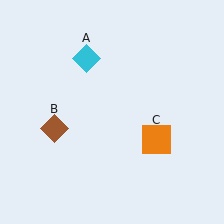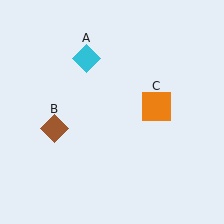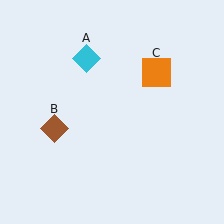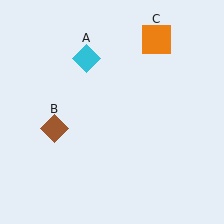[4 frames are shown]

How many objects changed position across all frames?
1 object changed position: orange square (object C).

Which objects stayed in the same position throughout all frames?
Cyan diamond (object A) and brown diamond (object B) remained stationary.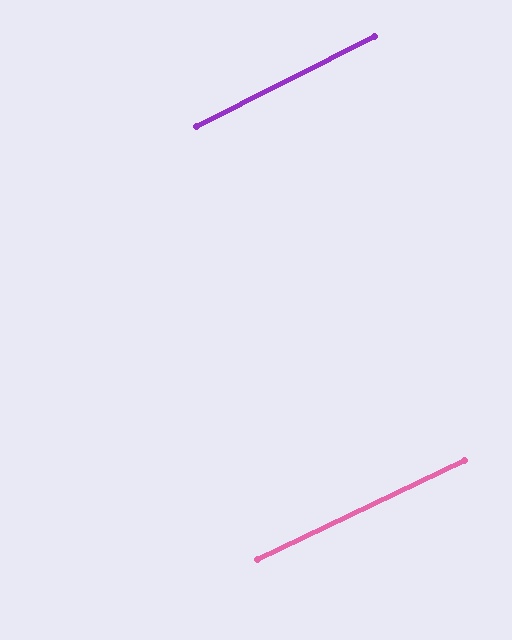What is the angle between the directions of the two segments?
Approximately 1 degree.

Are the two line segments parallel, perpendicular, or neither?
Parallel — their directions differ by only 1.2°.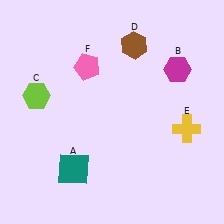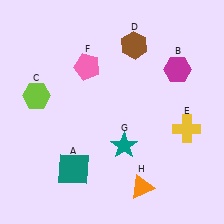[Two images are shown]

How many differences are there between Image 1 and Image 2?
There are 2 differences between the two images.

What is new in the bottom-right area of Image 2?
A teal star (G) was added in the bottom-right area of Image 2.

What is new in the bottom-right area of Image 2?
An orange triangle (H) was added in the bottom-right area of Image 2.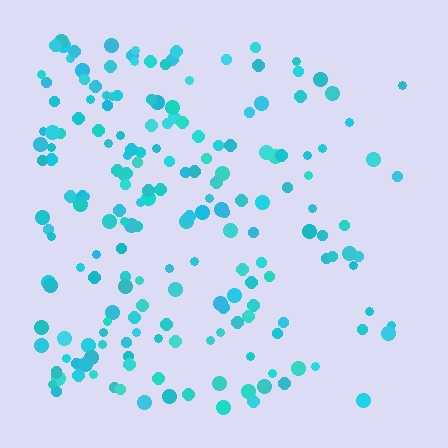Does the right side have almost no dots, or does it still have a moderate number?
Still a moderate number, just noticeably fewer than the left.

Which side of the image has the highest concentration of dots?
The left.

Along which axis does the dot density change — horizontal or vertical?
Horizontal.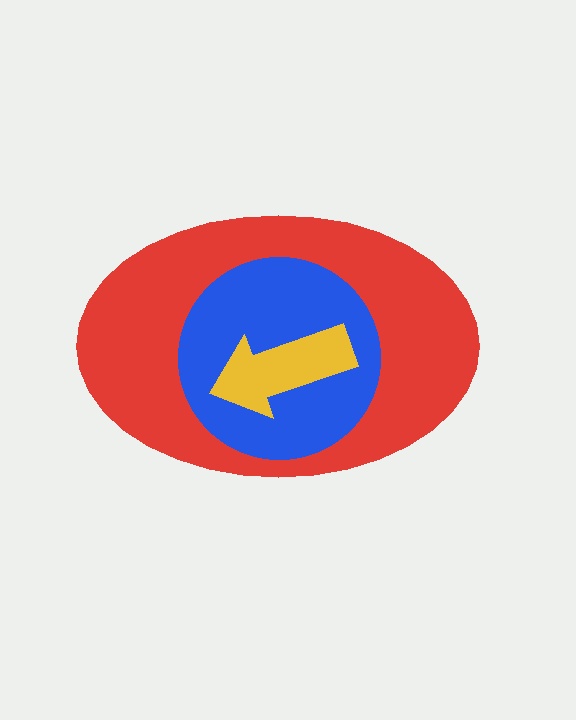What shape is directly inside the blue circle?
The yellow arrow.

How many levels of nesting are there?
3.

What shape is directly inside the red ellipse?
The blue circle.